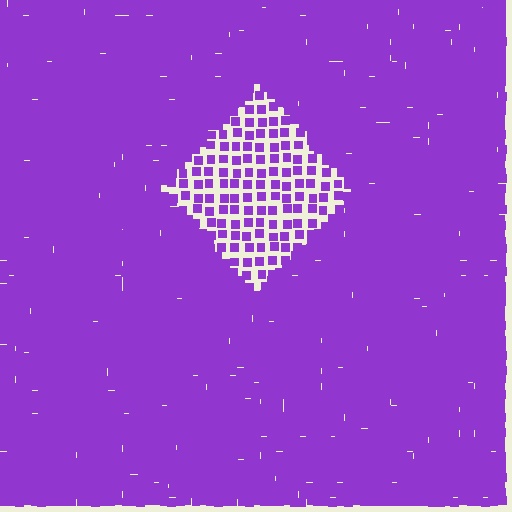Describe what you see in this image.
The image contains small purple elements arranged at two different densities. A diamond-shaped region is visible where the elements are less densely packed than the surrounding area.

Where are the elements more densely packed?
The elements are more densely packed outside the diamond boundary.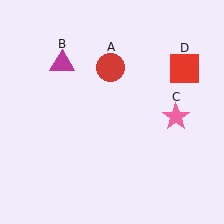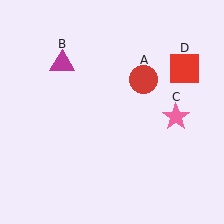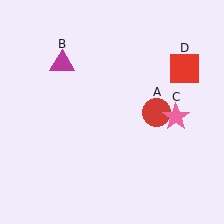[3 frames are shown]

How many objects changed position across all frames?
1 object changed position: red circle (object A).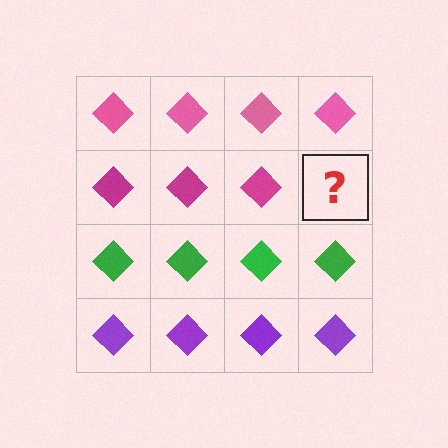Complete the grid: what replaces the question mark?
The question mark should be replaced with a magenta diamond.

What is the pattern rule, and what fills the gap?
The rule is that each row has a consistent color. The gap should be filled with a magenta diamond.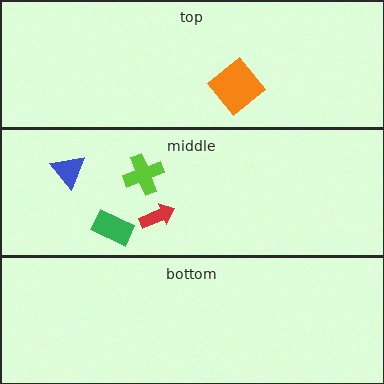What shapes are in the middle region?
The red arrow, the green rectangle, the blue triangle, the lime cross.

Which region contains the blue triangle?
The middle region.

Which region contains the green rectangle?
The middle region.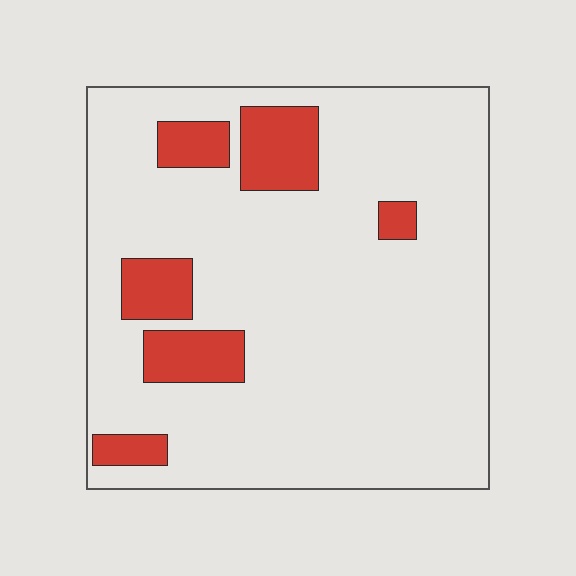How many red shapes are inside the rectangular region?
6.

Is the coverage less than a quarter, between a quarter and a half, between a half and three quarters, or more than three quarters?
Less than a quarter.